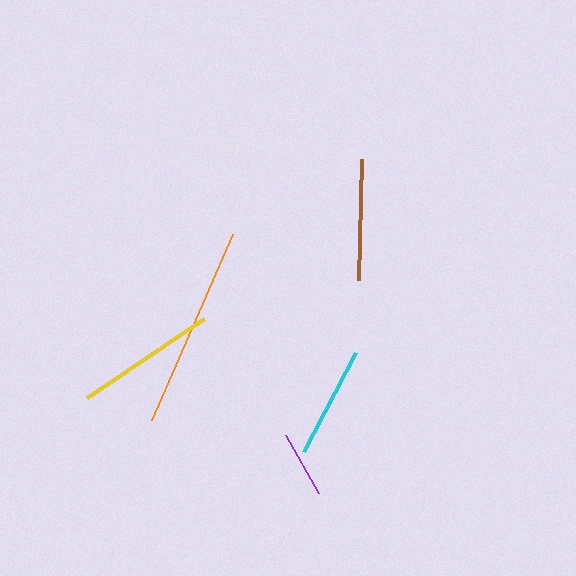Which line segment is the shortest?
The purple line is the shortest at approximately 66 pixels.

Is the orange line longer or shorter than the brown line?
The orange line is longer than the brown line.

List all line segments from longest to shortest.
From longest to shortest: orange, yellow, brown, cyan, purple.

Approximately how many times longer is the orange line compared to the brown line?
The orange line is approximately 1.7 times the length of the brown line.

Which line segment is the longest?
The orange line is the longest at approximately 202 pixels.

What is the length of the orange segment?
The orange segment is approximately 202 pixels long.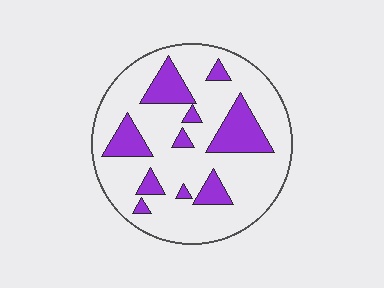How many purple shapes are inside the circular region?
10.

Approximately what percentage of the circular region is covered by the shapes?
Approximately 20%.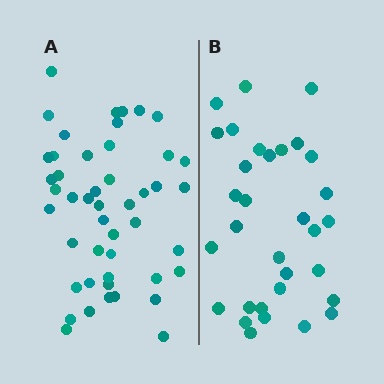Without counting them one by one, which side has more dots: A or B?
Region A (the left region) has more dots.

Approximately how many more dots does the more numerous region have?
Region A has approximately 15 more dots than region B.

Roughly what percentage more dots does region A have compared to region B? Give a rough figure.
About 45% more.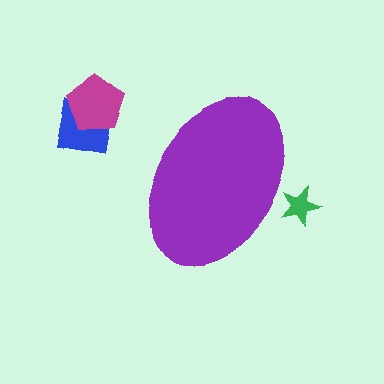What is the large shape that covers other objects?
A purple ellipse.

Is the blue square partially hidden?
No, the blue square is fully visible.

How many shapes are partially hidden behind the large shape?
1 shape is partially hidden.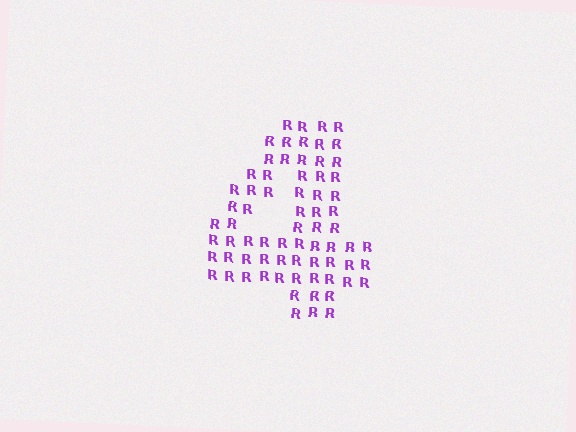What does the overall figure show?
The overall figure shows the digit 4.